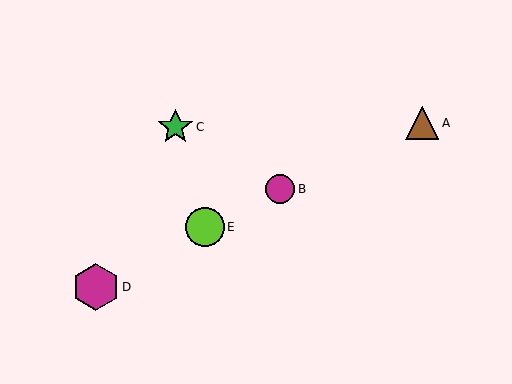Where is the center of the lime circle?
The center of the lime circle is at (205, 227).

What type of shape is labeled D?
Shape D is a magenta hexagon.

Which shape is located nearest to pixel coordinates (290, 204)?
The magenta circle (labeled B) at (280, 189) is nearest to that location.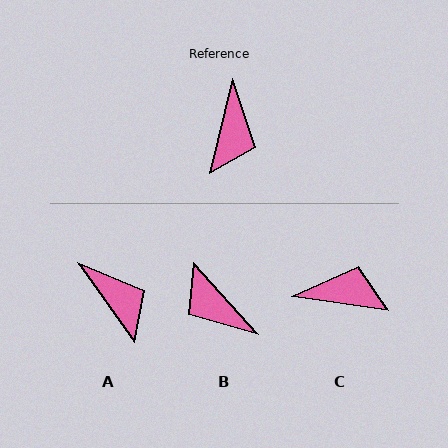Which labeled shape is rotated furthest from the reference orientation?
B, about 125 degrees away.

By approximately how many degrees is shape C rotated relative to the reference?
Approximately 95 degrees counter-clockwise.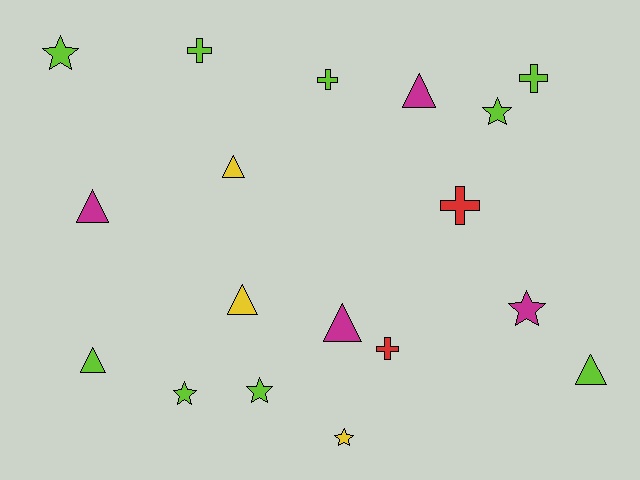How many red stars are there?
There are no red stars.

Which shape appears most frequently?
Triangle, with 7 objects.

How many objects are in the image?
There are 18 objects.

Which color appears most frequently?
Lime, with 9 objects.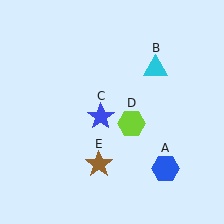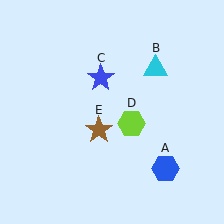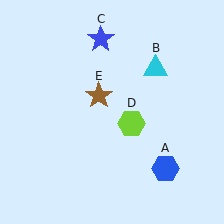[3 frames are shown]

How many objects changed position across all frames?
2 objects changed position: blue star (object C), brown star (object E).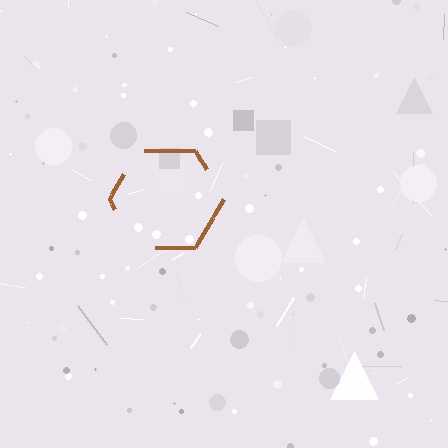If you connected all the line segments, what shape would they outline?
They would outline a hexagon.